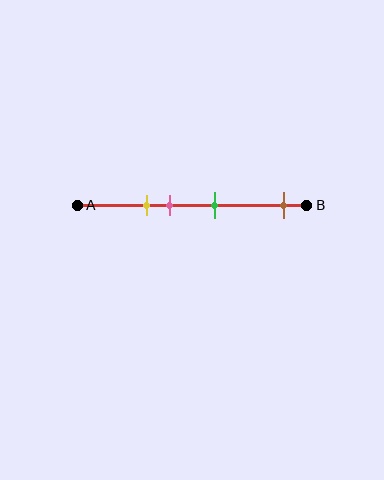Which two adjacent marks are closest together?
The yellow and pink marks are the closest adjacent pair.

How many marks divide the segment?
There are 4 marks dividing the segment.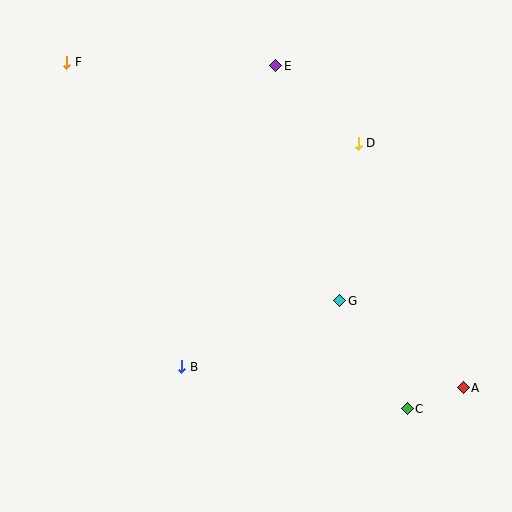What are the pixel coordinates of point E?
Point E is at (276, 66).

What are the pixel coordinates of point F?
Point F is at (67, 62).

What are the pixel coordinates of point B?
Point B is at (182, 367).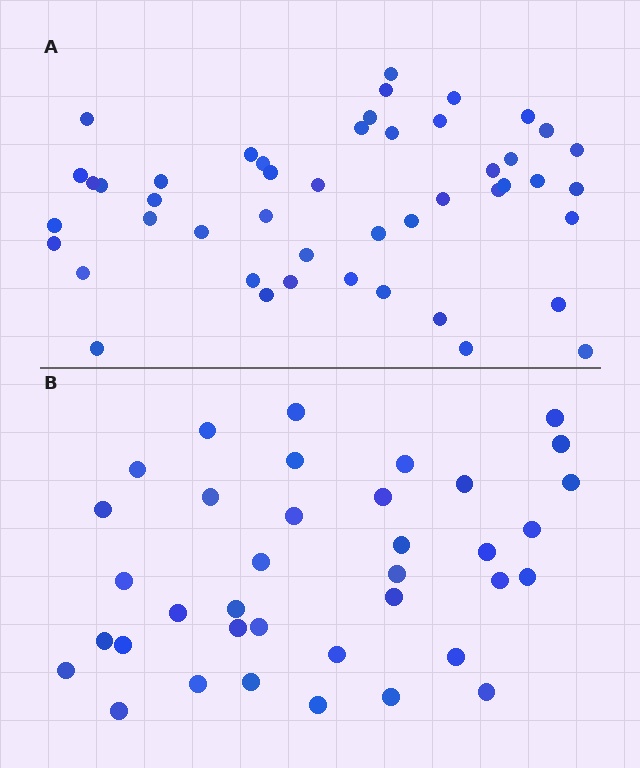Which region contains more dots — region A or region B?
Region A (the top region) has more dots.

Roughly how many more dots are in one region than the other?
Region A has roughly 10 or so more dots than region B.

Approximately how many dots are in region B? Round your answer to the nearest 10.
About 40 dots. (The exact count is 37, which rounds to 40.)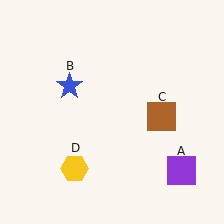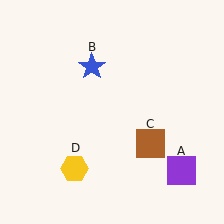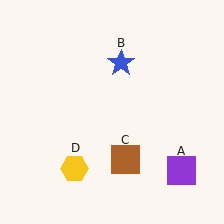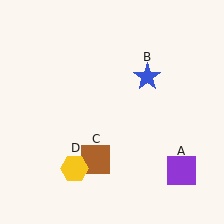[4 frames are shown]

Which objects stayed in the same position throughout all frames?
Purple square (object A) and yellow hexagon (object D) remained stationary.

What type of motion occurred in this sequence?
The blue star (object B), brown square (object C) rotated clockwise around the center of the scene.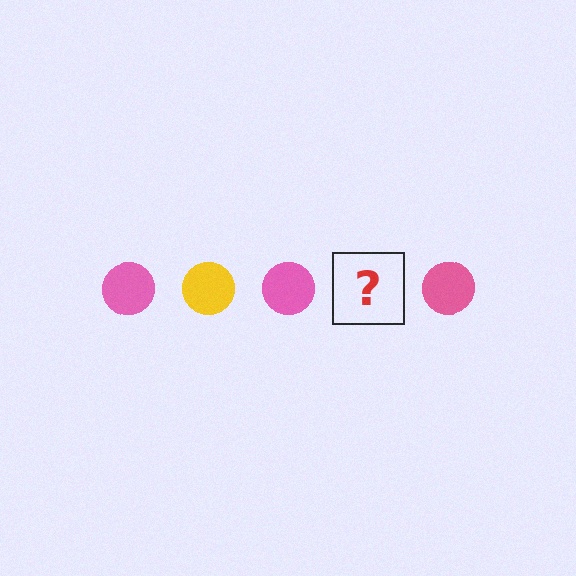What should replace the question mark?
The question mark should be replaced with a yellow circle.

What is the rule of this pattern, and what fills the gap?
The rule is that the pattern cycles through pink, yellow circles. The gap should be filled with a yellow circle.